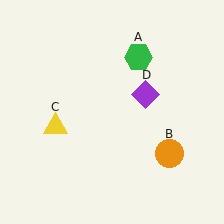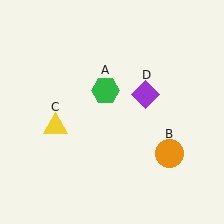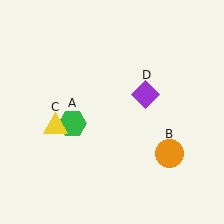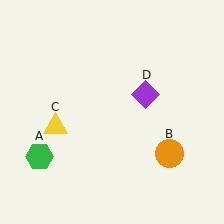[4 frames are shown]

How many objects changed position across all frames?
1 object changed position: green hexagon (object A).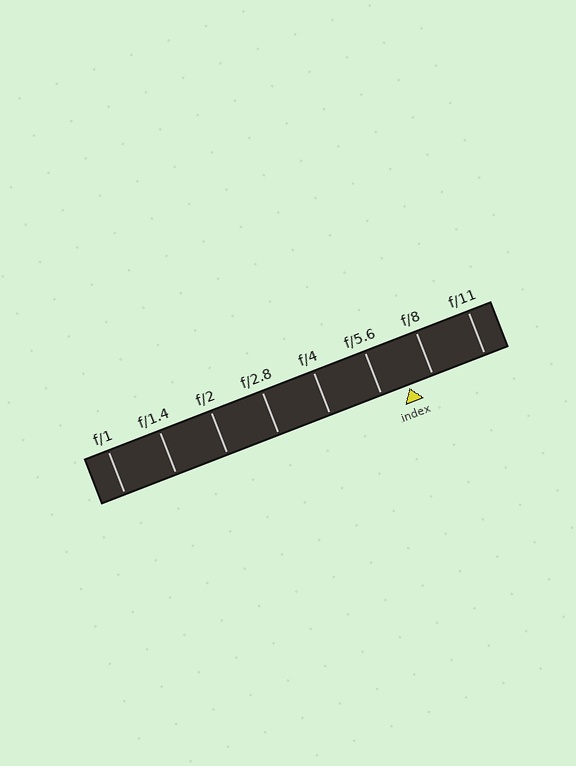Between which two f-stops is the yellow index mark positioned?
The index mark is between f/5.6 and f/8.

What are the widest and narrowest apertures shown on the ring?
The widest aperture shown is f/1 and the narrowest is f/11.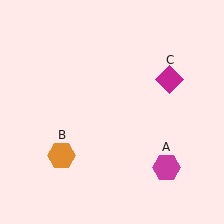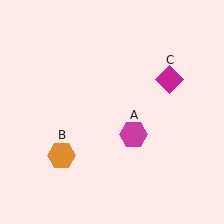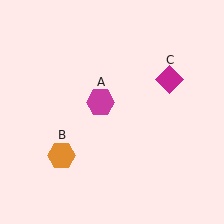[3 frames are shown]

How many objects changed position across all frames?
1 object changed position: magenta hexagon (object A).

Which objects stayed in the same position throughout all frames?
Orange hexagon (object B) and magenta diamond (object C) remained stationary.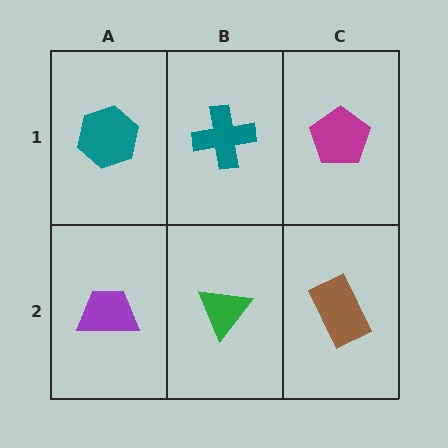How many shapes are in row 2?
3 shapes.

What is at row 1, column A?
A teal hexagon.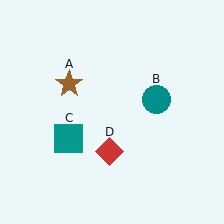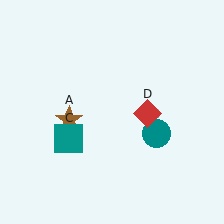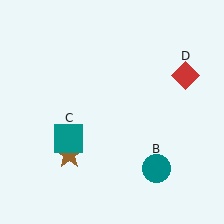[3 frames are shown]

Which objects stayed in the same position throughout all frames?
Teal square (object C) remained stationary.